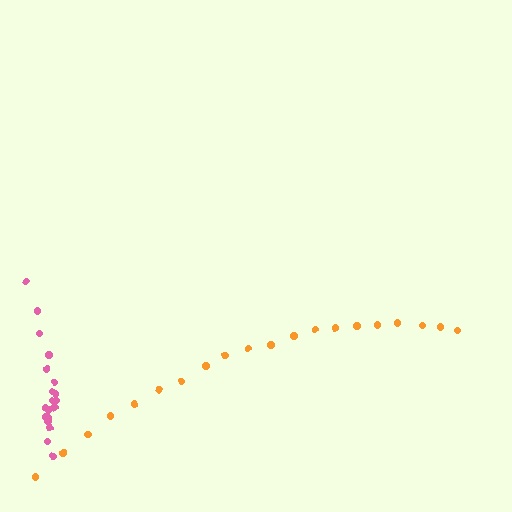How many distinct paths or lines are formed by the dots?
There are 2 distinct paths.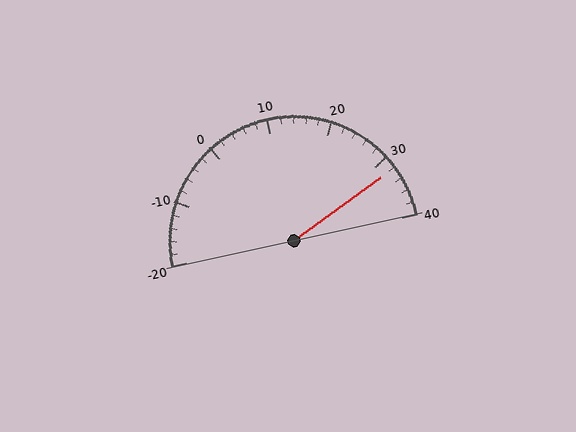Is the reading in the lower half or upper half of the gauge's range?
The reading is in the upper half of the range (-20 to 40).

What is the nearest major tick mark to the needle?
The nearest major tick mark is 30.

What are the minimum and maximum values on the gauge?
The gauge ranges from -20 to 40.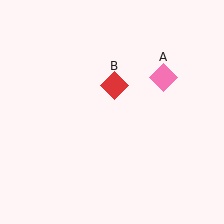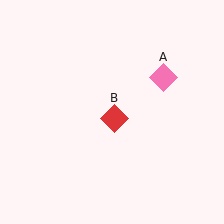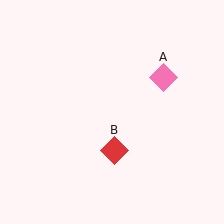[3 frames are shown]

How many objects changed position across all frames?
1 object changed position: red diamond (object B).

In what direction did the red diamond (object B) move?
The red diamond (object B) moved down.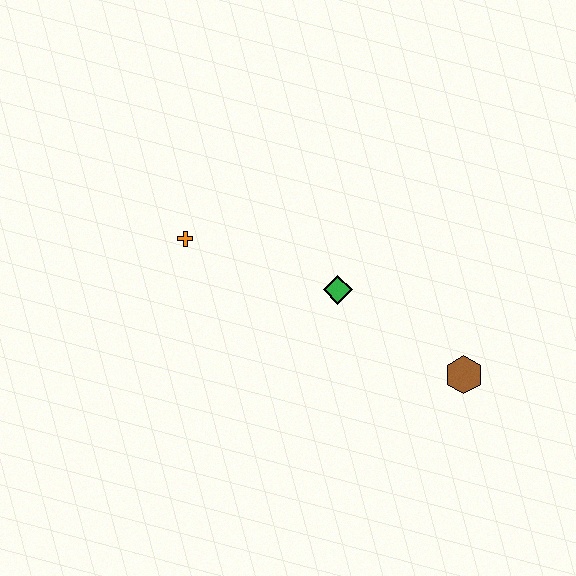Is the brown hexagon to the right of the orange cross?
Yes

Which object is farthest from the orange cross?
The brown hexagon is farthest from the orange cross.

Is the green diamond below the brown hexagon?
No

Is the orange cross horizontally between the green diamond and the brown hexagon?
No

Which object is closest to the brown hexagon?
The green diamond is closest to the brown hexagon.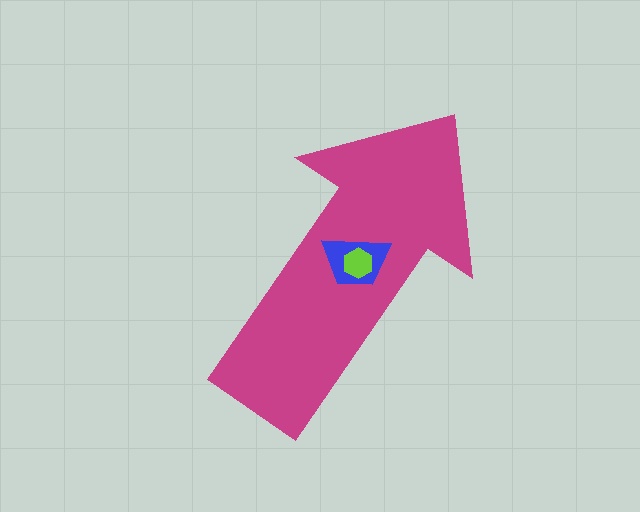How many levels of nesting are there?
3.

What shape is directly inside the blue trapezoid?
The lime hexagon.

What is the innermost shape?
The lime hexagon.